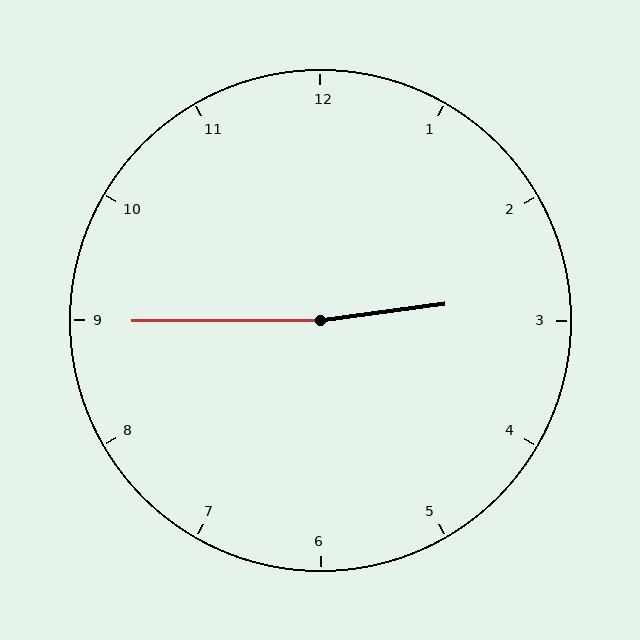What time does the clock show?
2:45.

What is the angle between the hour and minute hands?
Approximately 172 degrees.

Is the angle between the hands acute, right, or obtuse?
It is obtuse.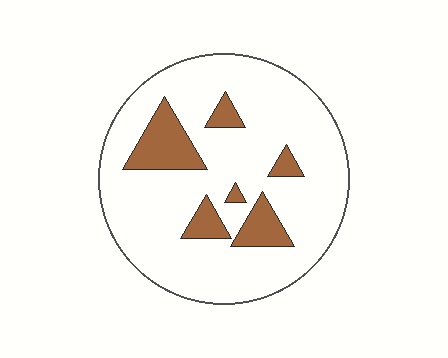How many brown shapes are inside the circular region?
6.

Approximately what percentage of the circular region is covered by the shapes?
Approximately 15%.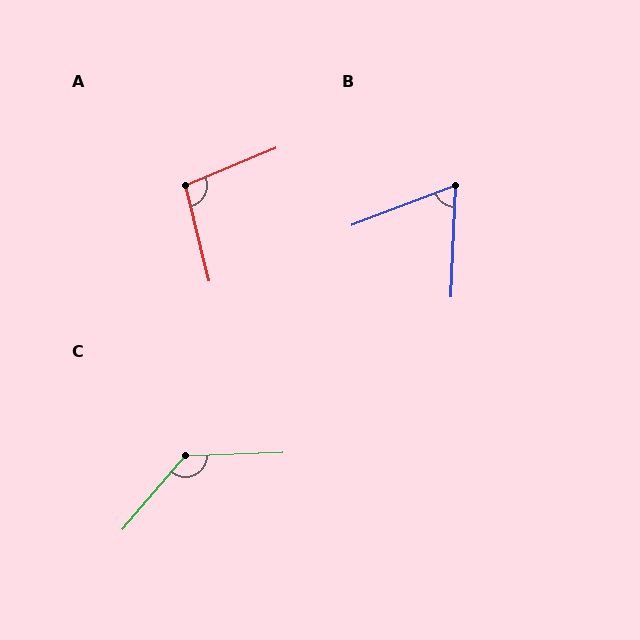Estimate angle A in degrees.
Approximately 99 degrees.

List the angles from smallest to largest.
B (67°), A (99°), C (132°).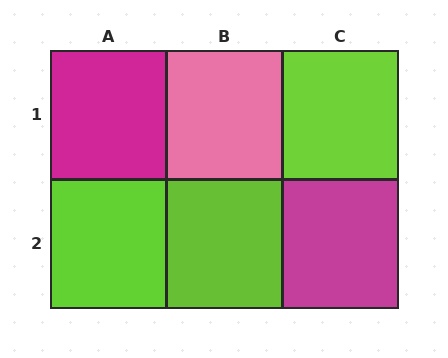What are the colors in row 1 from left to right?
Magenta, pink, lime.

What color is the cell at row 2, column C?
Magenta.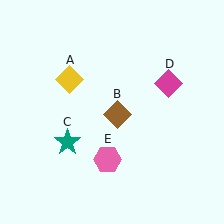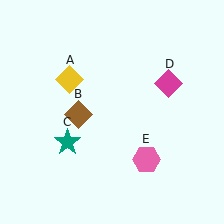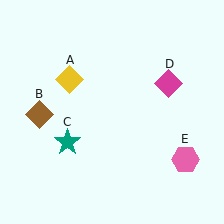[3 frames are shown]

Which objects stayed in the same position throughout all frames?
Yellow diamond (object A) and teal star (object C) and magenta diamond (object D) remained stationary.